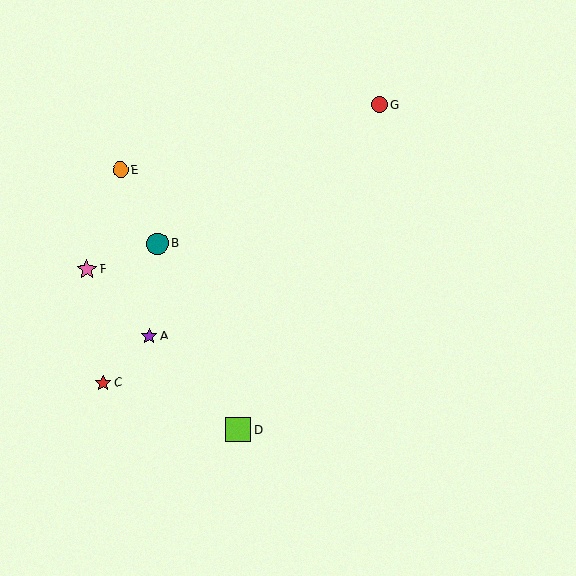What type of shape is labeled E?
Shape E is an orange circle.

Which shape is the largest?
The lime square (labeled D) is the largest.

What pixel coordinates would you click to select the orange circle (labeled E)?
Click at (120, 170) to select the orange circle E.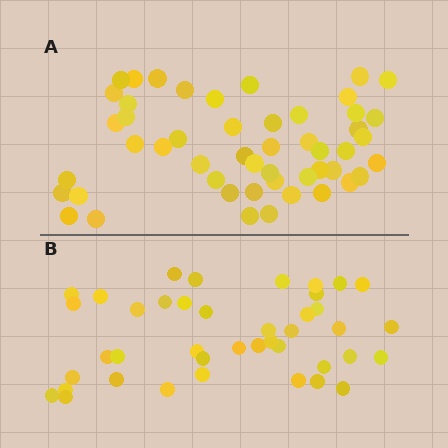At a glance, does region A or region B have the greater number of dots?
Region A (the top region) has more dots.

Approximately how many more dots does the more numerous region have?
Region A has roughly 8 or so more dots than region B.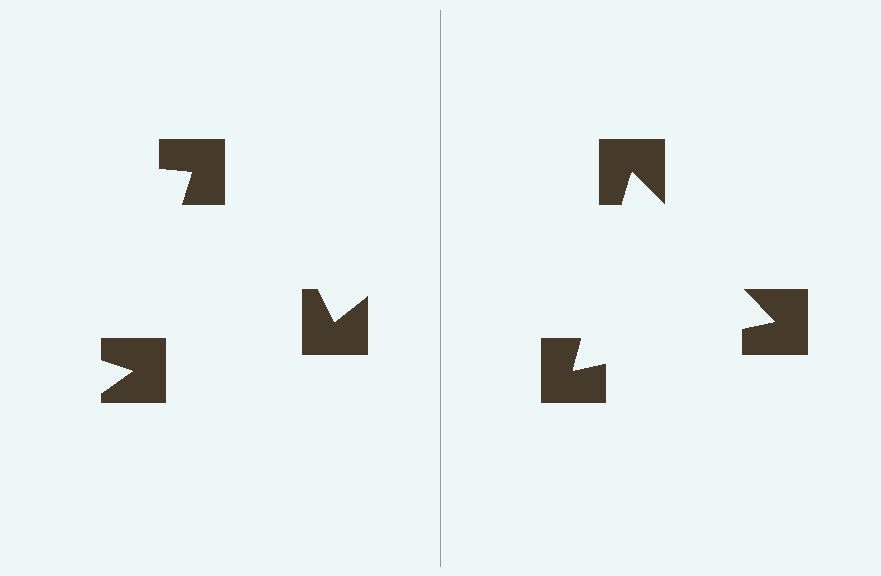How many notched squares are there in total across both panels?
6 — 3 on each side.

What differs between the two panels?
The notched squares are positioned identically on both sides; only the wedge orientations differ. On the right they align to a triangle; on the left they are misaligned.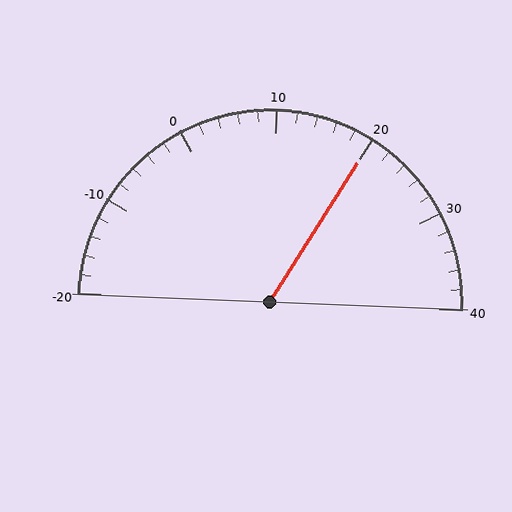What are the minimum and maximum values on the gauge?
The gauge ranges from -20 to 40.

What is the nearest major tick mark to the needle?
The nearest major tick mark is 20.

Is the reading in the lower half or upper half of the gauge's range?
The reading is in the upper half of the range (-20 to 40).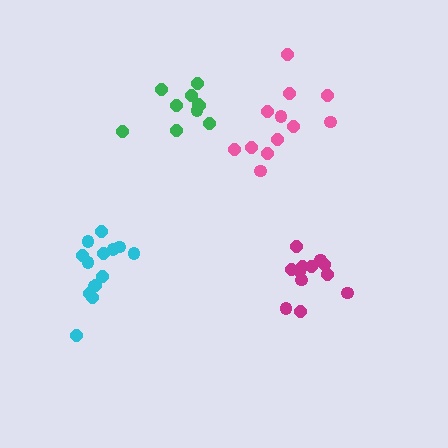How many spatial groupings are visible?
There are 4 spatial groupings.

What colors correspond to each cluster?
The clusters are colored: magenta, cyan, green, pink.